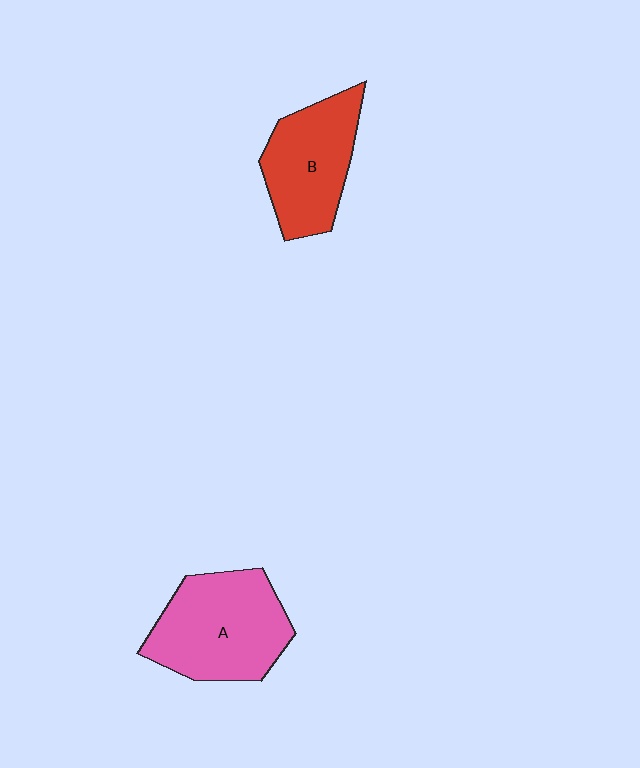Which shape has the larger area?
Shape A (pink).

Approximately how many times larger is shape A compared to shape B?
Approximately 1.2 times.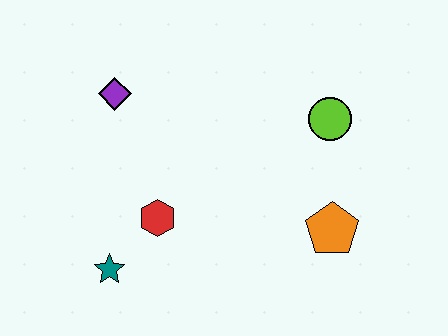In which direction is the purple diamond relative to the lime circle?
The purple diamond is to the left of the lime circle.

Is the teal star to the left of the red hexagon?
Yes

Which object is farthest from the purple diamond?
The orange pentagon is farthest from the purple diamond.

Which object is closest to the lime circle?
The orange pentagon is closest to the lime circle.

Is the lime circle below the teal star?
No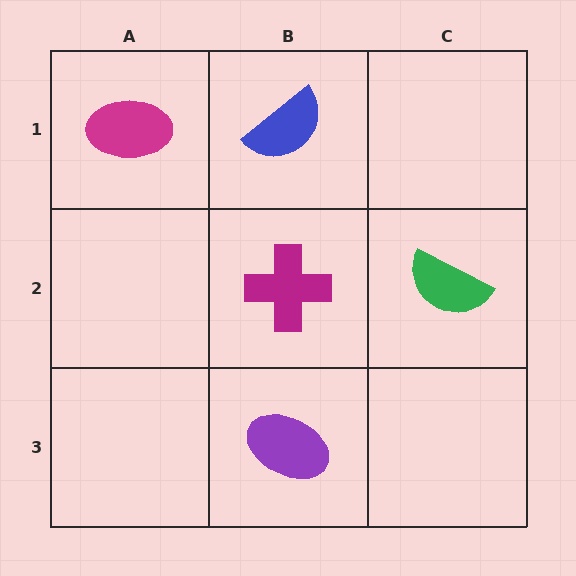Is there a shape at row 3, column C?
No, that cell is empty.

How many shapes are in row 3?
1 shape.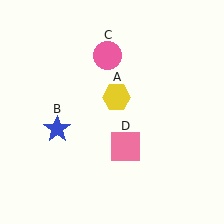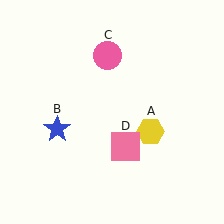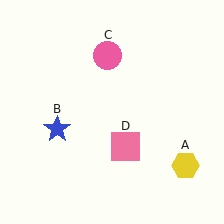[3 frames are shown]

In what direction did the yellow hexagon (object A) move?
The yellow hexagon (object A) moved down and to the right.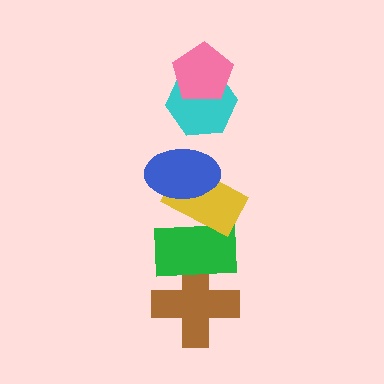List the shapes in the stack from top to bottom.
From top to bottom: the pink pentagon, the cyan hexagon, the blue ellipse, the yellow rectangle, the green rectangle, the brown cross.